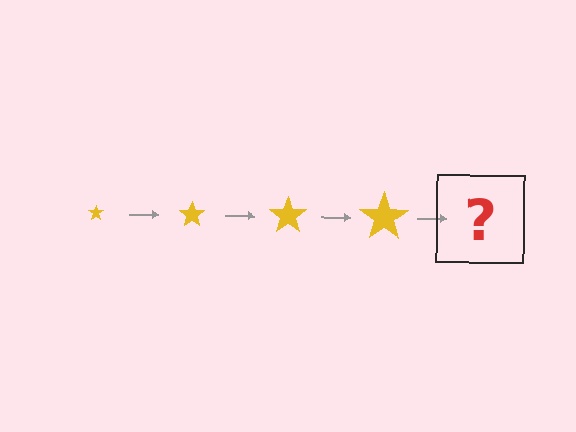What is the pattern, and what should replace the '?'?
The pattern is that the star gets progressively larger each step. The '?' should be a yellow star, larger than the previous one.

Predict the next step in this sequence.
The next step is a yellow star, larger than the previous one.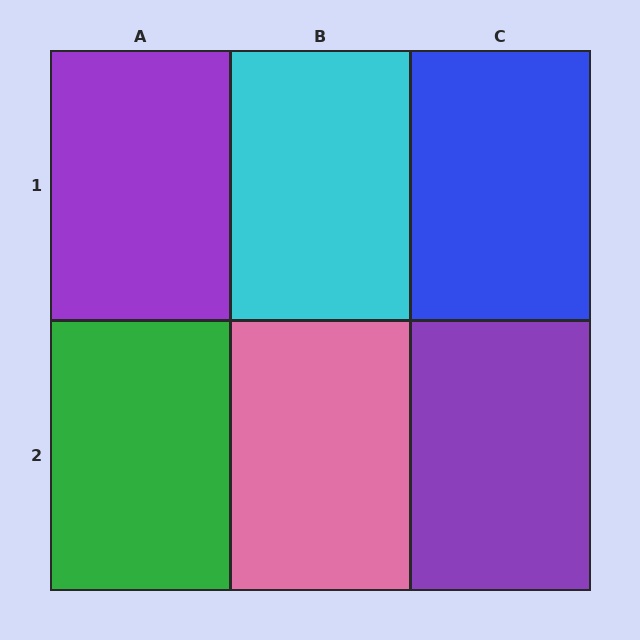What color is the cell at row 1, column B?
Cyan.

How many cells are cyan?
1 cell is cyan.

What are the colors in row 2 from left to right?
Green, pink, purple.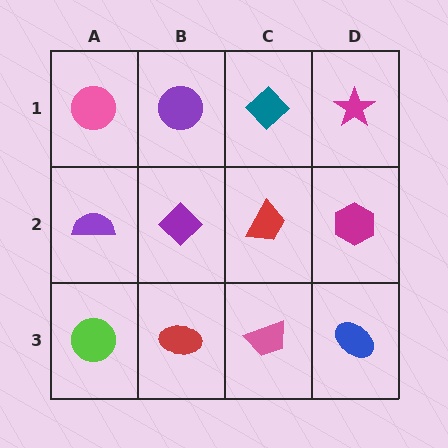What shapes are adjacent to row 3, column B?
A purple diamond (row 2, column B), a lime circle (row 3, column A), a pink trapezoid (row 3, column C).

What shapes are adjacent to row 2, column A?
A pink circle (row 1, column A), a lime circle (row 3, column A), a purple diamond (row 2, column B).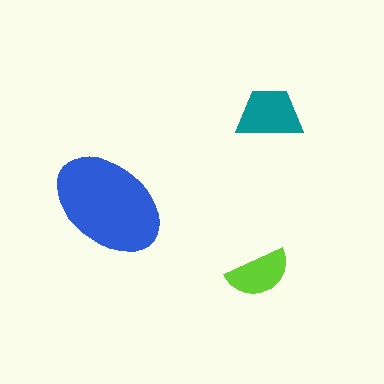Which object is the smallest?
The lime semicircle.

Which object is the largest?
The blue ellipse.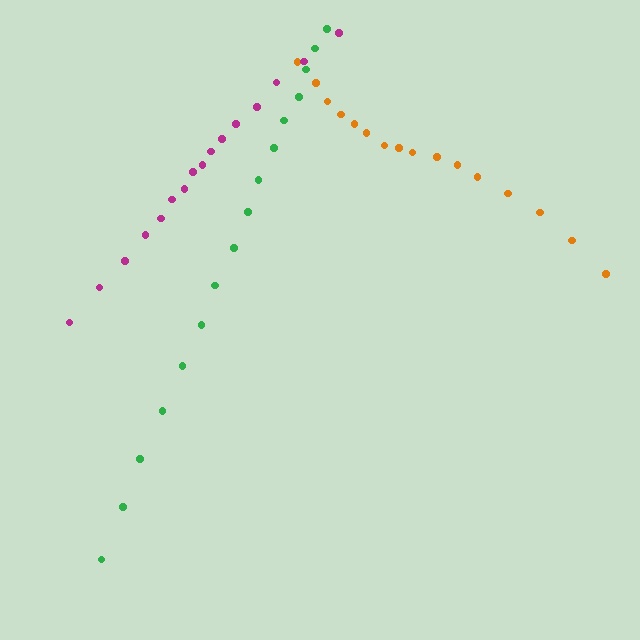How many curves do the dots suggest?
There are 3 distinct paths.